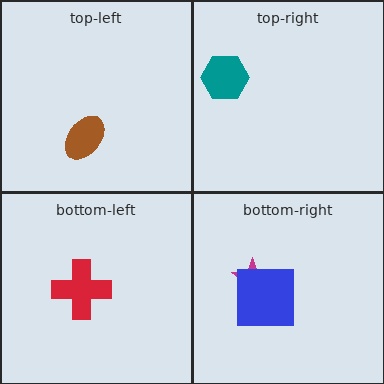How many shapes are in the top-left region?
1.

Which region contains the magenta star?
The bottom-right region.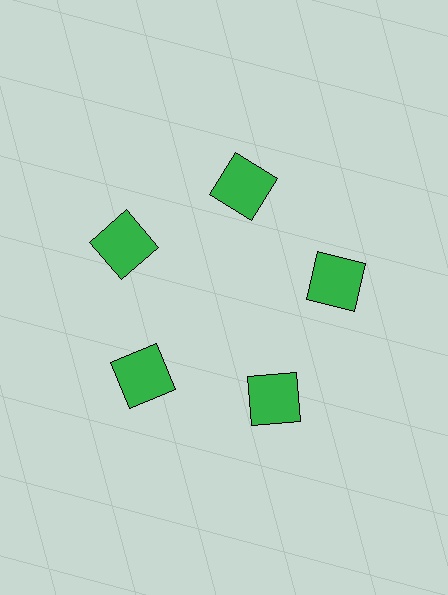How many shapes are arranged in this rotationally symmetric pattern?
There are 5 shapes, arranged in 5 groups of 1.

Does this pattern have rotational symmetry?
Yes, this pattern has 5-fold rotational symmetry. It looks the same after rotating 72 degrees around the center.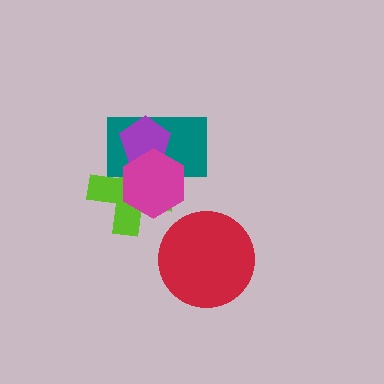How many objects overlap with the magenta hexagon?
3 objects overlap with the magenta hexagon.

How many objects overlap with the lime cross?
3 objects overlap with the lime cross.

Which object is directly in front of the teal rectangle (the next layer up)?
The purple pentagon is directly in front of the teal rectangle.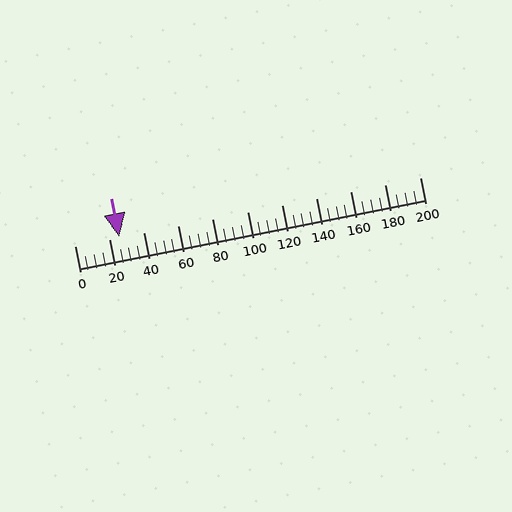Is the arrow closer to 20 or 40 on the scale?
The arrow is closer to 20.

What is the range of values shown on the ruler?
The ruler shows values from 0 to 200.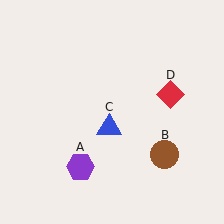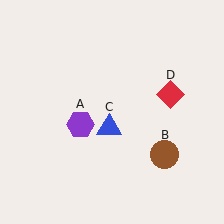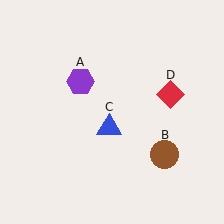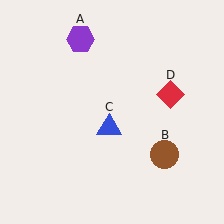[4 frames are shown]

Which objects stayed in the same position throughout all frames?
Brown circle (object B) and blue triangle (object C) and red diamond (object D) remained stationary.